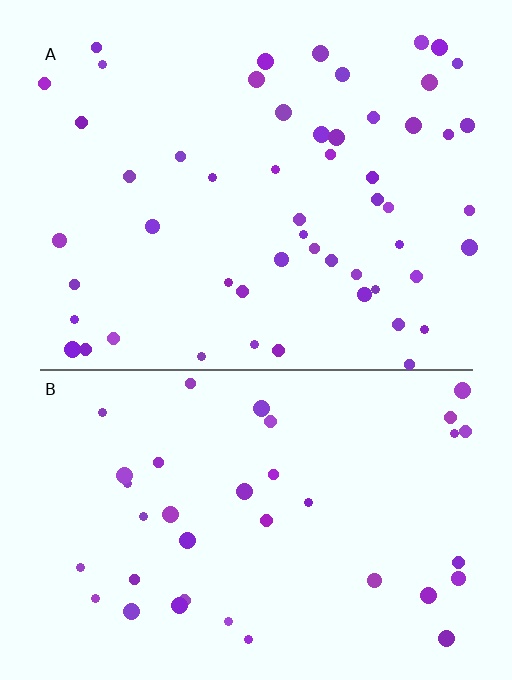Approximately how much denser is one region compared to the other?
Approximately 1.4× — region A over region B.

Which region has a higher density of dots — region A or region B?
A (the top).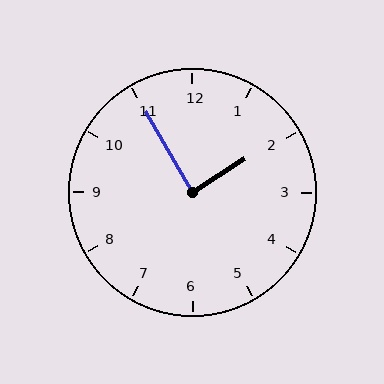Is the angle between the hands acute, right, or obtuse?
It is right.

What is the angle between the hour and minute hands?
Approximately 88 degrees.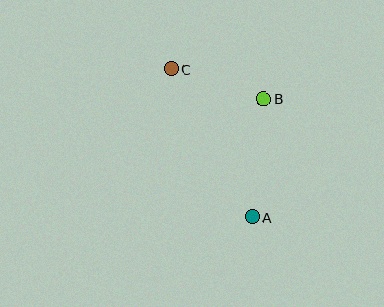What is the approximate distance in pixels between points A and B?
The distance between A and B is approximately 118 pixels.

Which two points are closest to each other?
Points B and C are closest to each other.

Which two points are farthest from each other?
Points A and C are farthest from each other.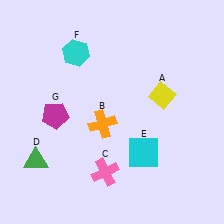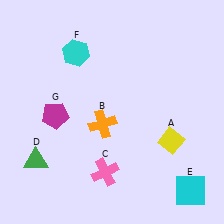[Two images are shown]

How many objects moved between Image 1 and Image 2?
2 objects moved between the two images.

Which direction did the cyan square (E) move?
The cyan square (E) moved right.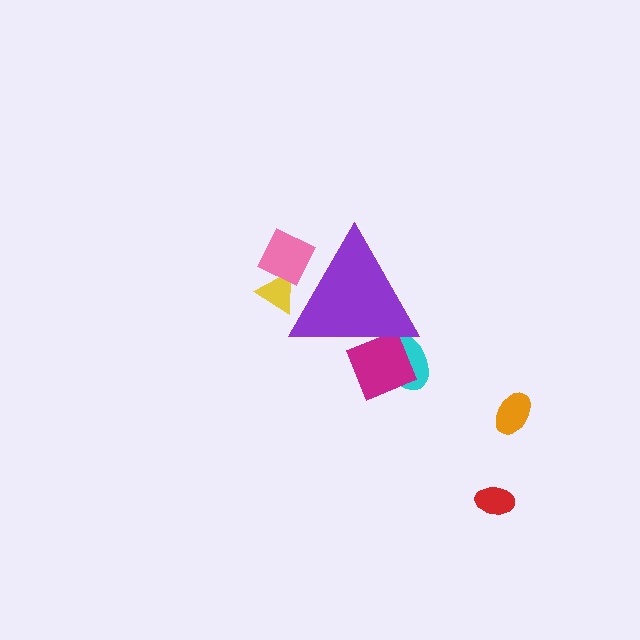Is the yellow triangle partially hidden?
Yes, the yellow triangle is partially hidden behind the purple triangle.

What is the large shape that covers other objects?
A purple triangle.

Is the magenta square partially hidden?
Yes, the magenta square is partially hidden behind the purple triangle.